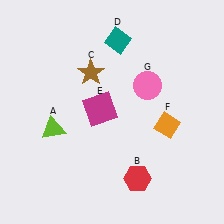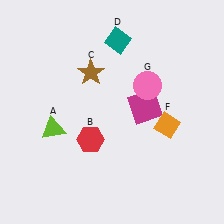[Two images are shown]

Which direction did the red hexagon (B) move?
The red hexagon (B) moved left.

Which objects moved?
The objects that moved are: the red hexagon (B), the magenta square (E).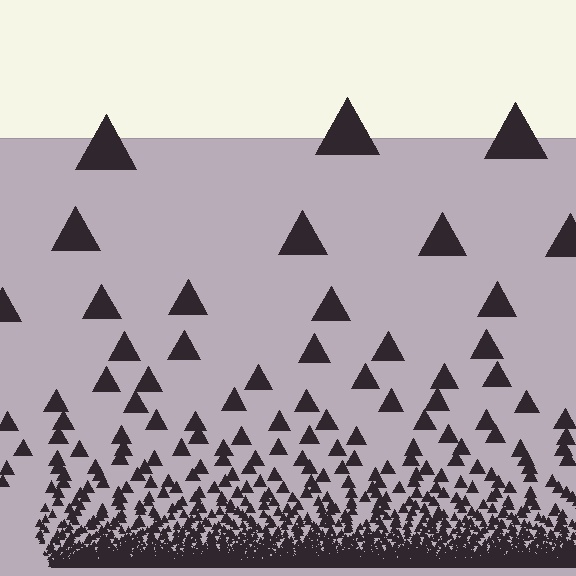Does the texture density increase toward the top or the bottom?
Density increases toward the bottom.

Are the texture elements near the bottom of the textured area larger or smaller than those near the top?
Smaller. The gradient is inverted — elements near the bottom are smaller and denser.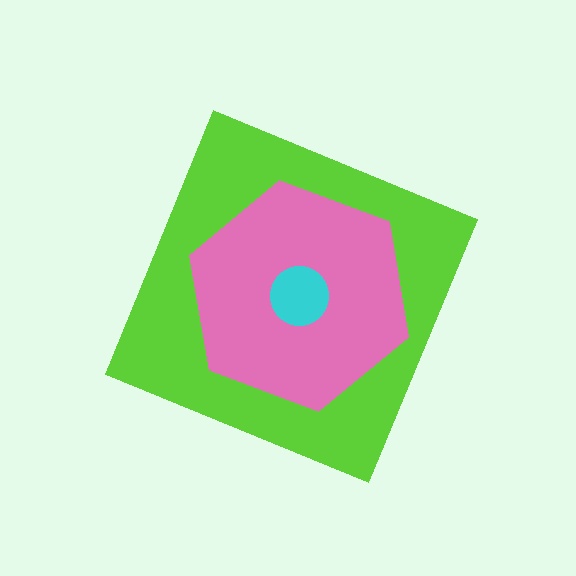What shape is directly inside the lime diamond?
The pink hexagon.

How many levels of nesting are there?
3.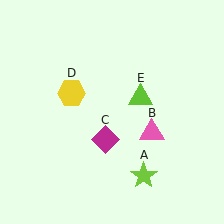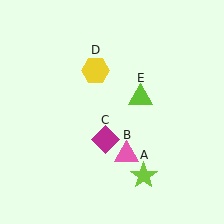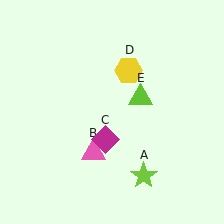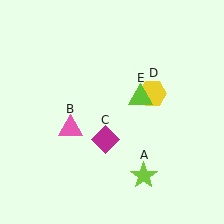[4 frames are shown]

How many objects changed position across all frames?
2 objects changed position: pink triangle (object B), yellow hexagon (object D).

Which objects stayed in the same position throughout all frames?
Lime star (object A) and magenta diamond (object C) and lime triangle (object E) remained stationary.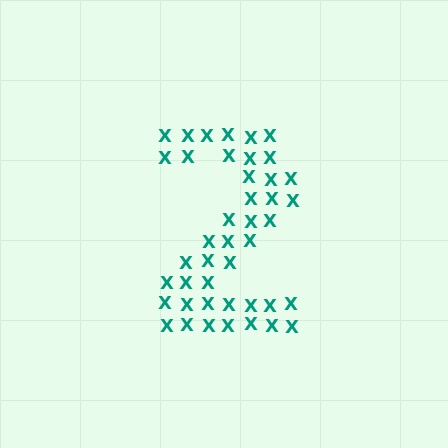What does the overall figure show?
The overall figure shows the digit 2.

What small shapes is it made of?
It is made of small letter X's.